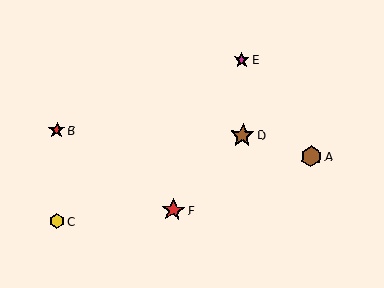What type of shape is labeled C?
Shape C is a yellow hexagon.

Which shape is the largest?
The brown star (labeled D) is the largest.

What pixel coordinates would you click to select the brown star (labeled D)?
Click at (242, 135) to select the brown star D.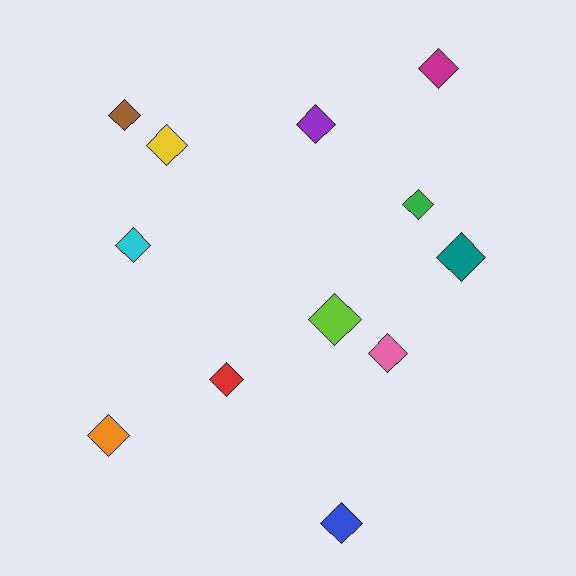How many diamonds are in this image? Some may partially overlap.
There are 12 diamonds.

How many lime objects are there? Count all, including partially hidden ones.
There is 1 lime object.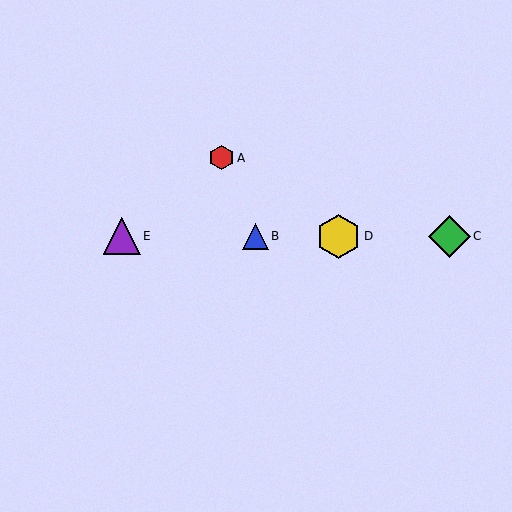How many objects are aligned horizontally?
4 objects (B, C, D, E) are aligned horizontally.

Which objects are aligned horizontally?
Objects B, C, D, E are aligned horizontally.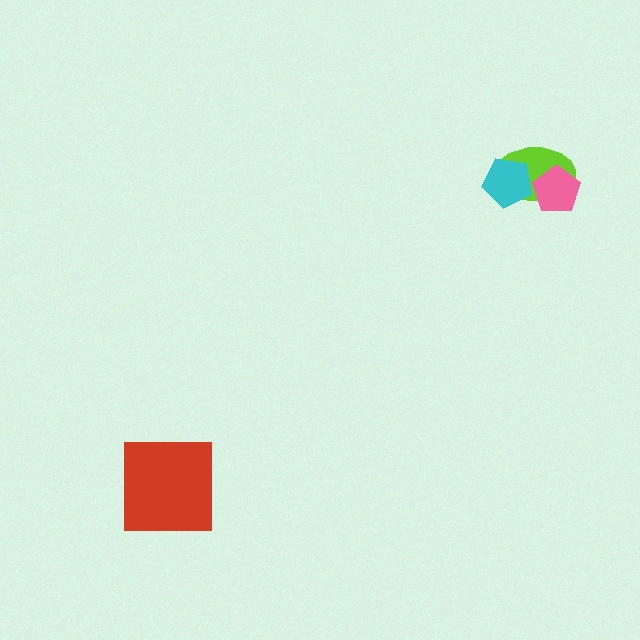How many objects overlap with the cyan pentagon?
1 object overlaps with the cyan pentagon.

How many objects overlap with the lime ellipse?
2 objects overlap with the lime ellipse.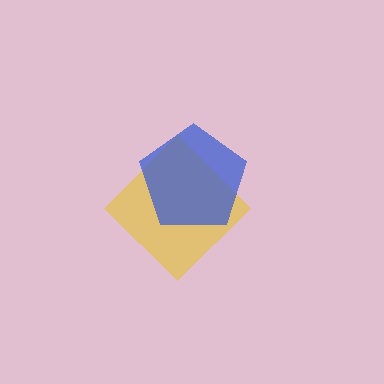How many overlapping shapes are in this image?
There are 2 overlapping shapes in the image.